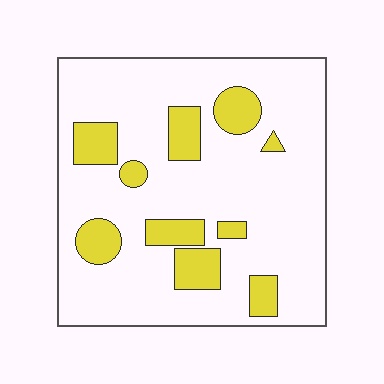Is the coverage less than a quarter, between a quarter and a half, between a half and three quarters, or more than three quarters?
Less than a quarter.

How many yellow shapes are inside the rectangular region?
10.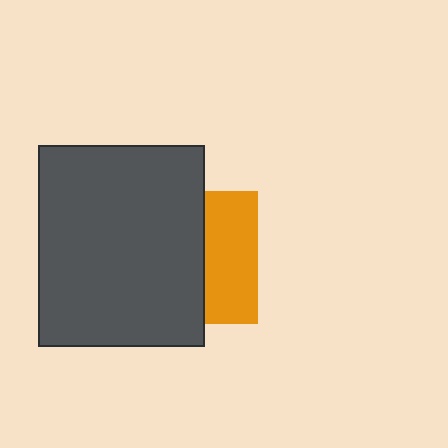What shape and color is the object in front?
The object in front is a dark gray rectangle.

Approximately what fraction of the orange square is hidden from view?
Roughly 61% of the orange square is hidden behind the dark gray rectangle.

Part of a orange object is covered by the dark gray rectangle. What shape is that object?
It is a square.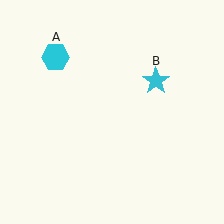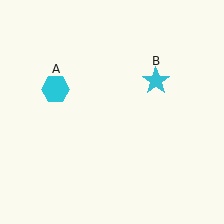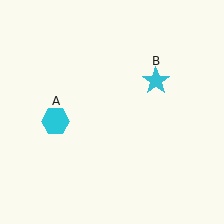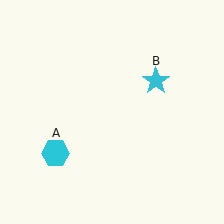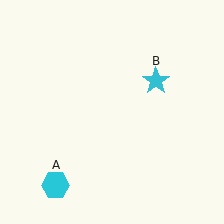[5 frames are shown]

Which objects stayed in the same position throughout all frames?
Cyan star (object B) remained stationary.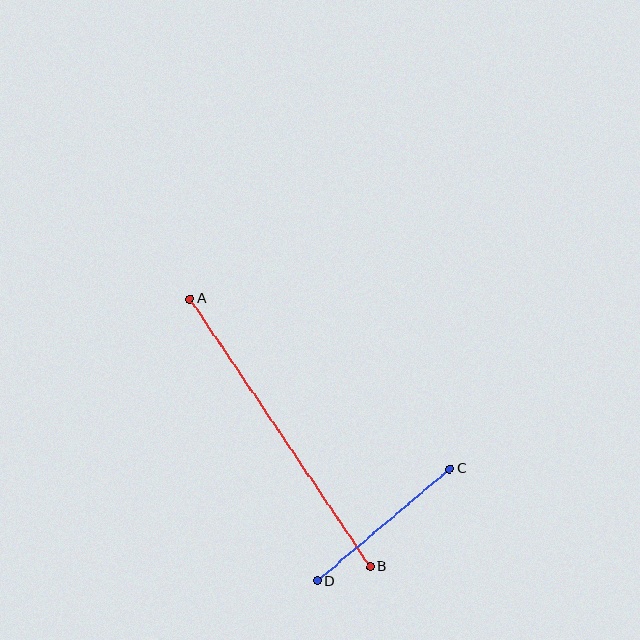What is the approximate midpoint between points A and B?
The midpoint is at approximately (280, 433) pixels.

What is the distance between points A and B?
The distance is approximately 323 pixels.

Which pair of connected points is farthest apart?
Points A and B are farthest apart.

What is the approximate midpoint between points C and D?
The midpoint is at approximately (384, 525) pixels.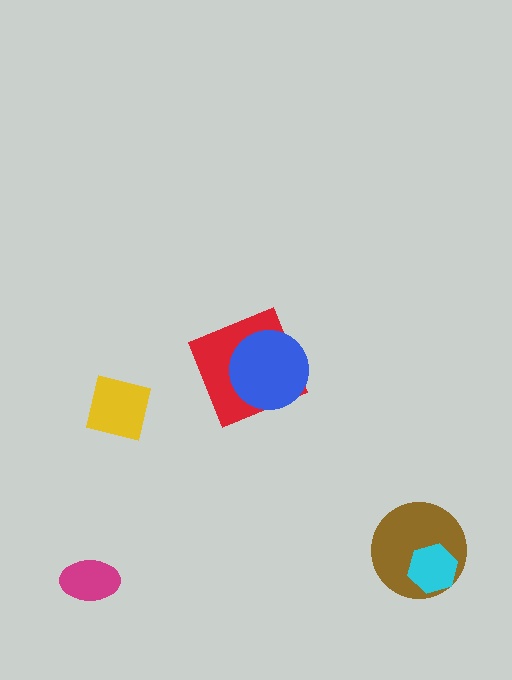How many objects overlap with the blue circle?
1 object overlaps with the blue circle.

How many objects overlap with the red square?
1 object overlaps with the red square.